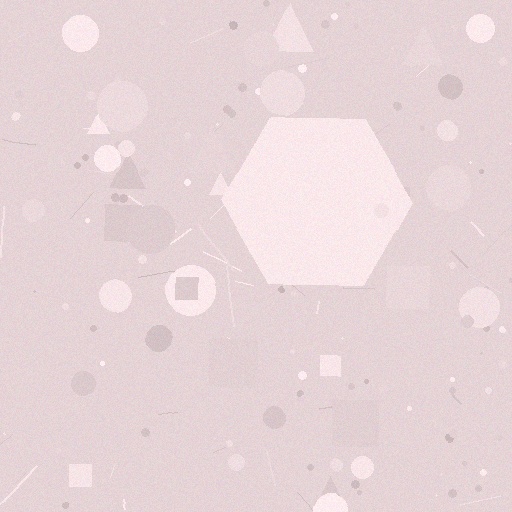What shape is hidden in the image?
A hexagon is hidden in the image.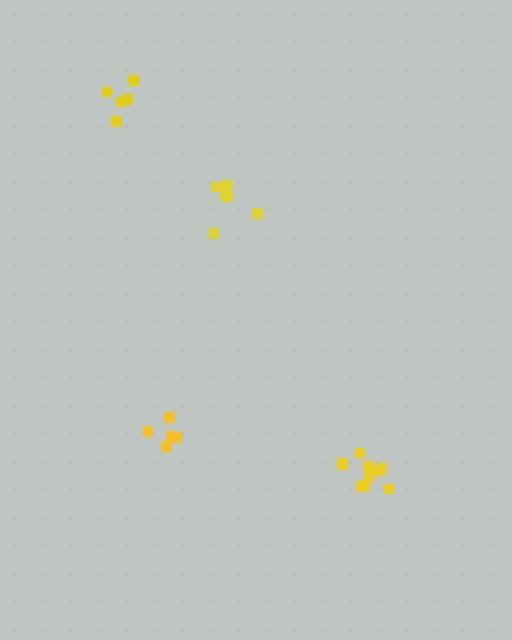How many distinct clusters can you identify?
There are 4 distinct clusters.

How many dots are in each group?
Group 1: 6 dots, Group 2: 5 dots, Group 3: 5 dots, Group 4: 11 dots (27 total).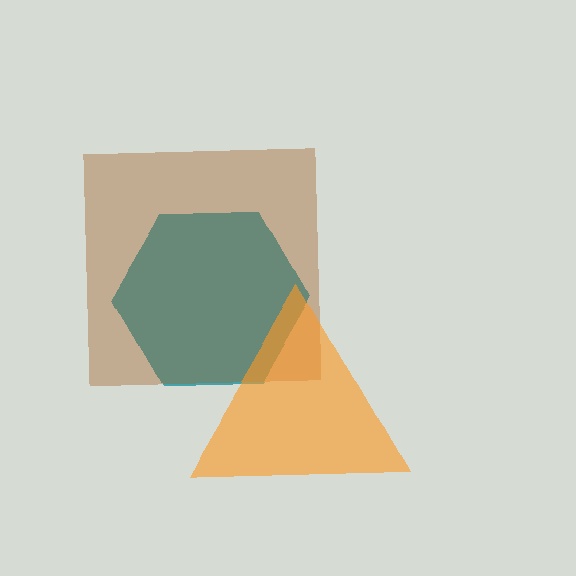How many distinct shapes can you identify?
There are 3 distinct shapes: a teal hexagon, a brown square, an orange triangle.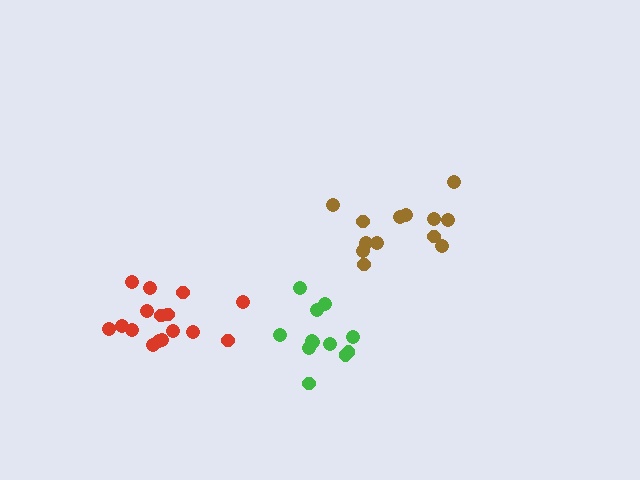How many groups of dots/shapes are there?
There are 3 groups.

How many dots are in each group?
Group 1: 13 dots, Group 2: 12 dots, Group 3: 16 dots (41 total).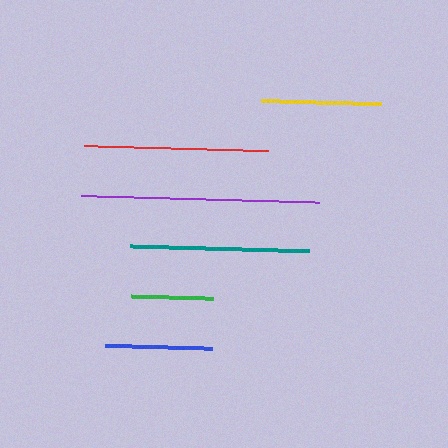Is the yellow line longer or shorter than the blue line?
The yellow line is longer than the blue line.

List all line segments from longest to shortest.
From longest to shortest: purple, red, teal, yellow, blue, green.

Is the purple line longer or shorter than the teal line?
The purple line is longer than the teal line.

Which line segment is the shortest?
The green line is the shortest at approximately 82 pixels.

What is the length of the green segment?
The green segment is approximately 82 pixels long.